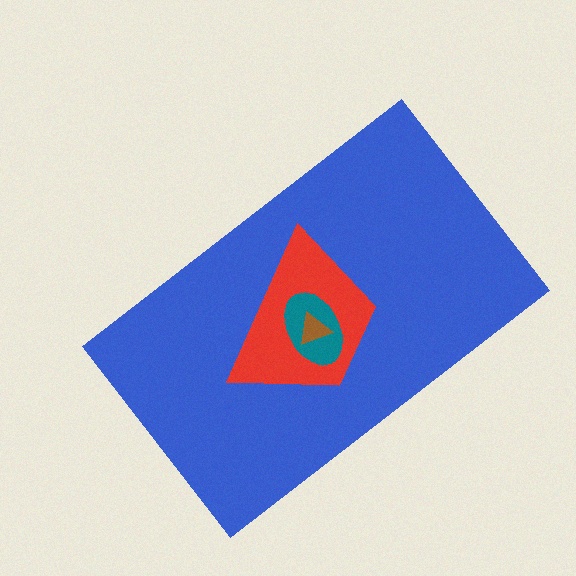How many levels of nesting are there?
4.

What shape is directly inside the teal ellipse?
The brown triangle.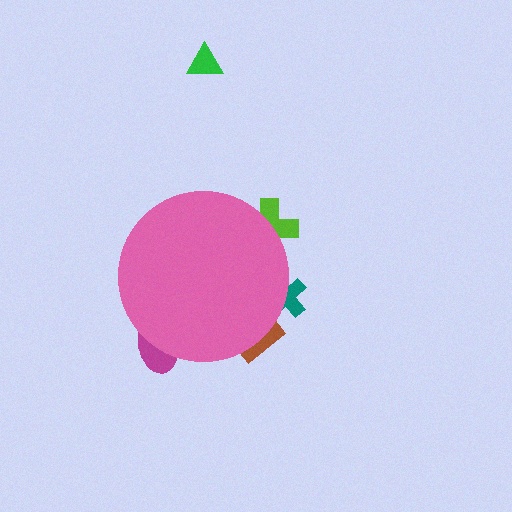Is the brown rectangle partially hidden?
Yes, the brown rectangle is partially hidden behind the pink circle.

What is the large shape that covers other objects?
A pink circle.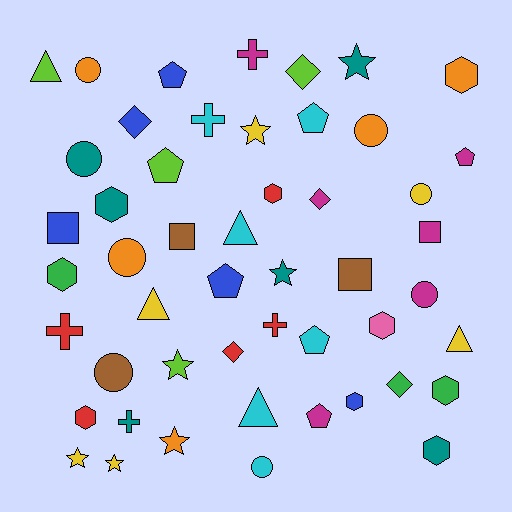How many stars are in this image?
There are 7 stars.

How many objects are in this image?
There are 50 objects.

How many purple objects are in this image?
There are no purple objects.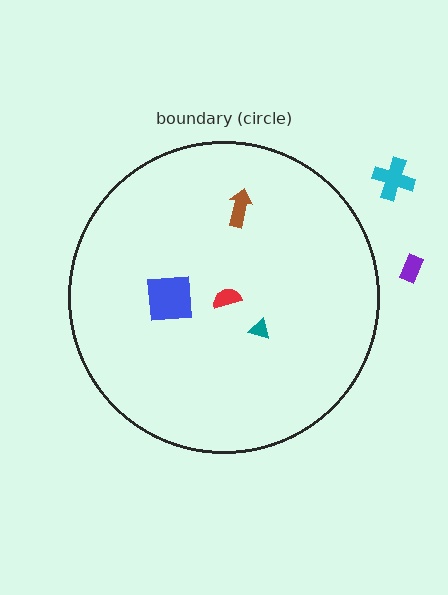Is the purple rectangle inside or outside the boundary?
Outside.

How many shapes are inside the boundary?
4 inside, 2 outside.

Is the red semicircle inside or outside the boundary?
Inside.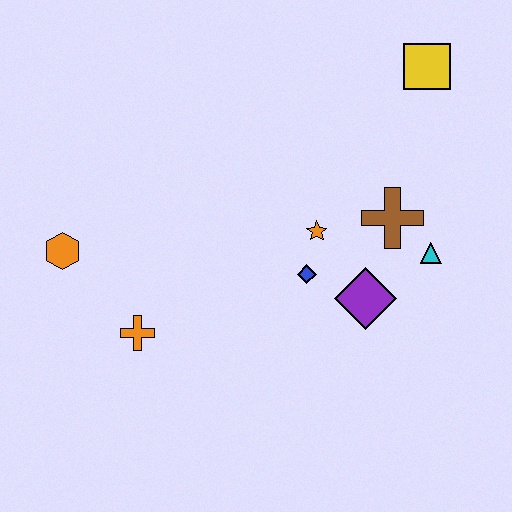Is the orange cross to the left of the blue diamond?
Yes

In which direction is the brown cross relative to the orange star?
The brown cross is to the right of the orange star.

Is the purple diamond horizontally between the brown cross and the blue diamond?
Yes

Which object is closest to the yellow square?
The brown cross is closest to the yellow square.